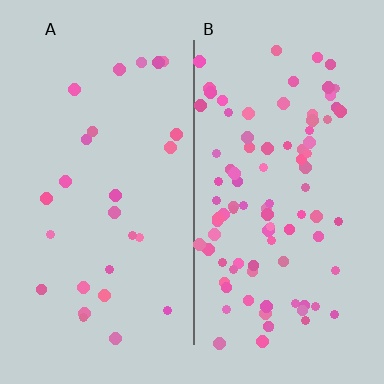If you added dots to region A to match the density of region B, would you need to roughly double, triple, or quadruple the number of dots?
Approximately triple.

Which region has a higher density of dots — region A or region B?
B (the right).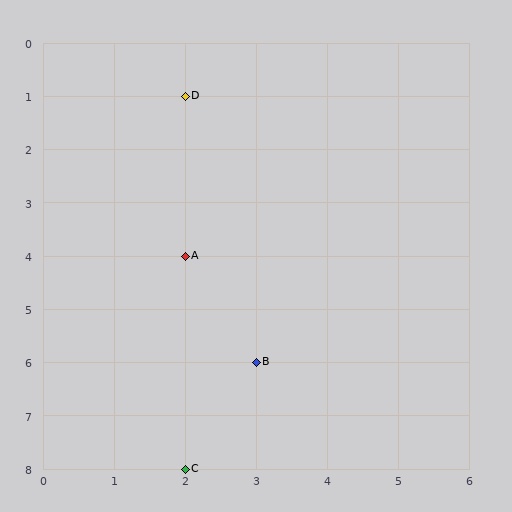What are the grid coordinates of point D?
Point D is at grid coordinates (2, 1).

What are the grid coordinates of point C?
Point C is at grid coordinates (2, 8).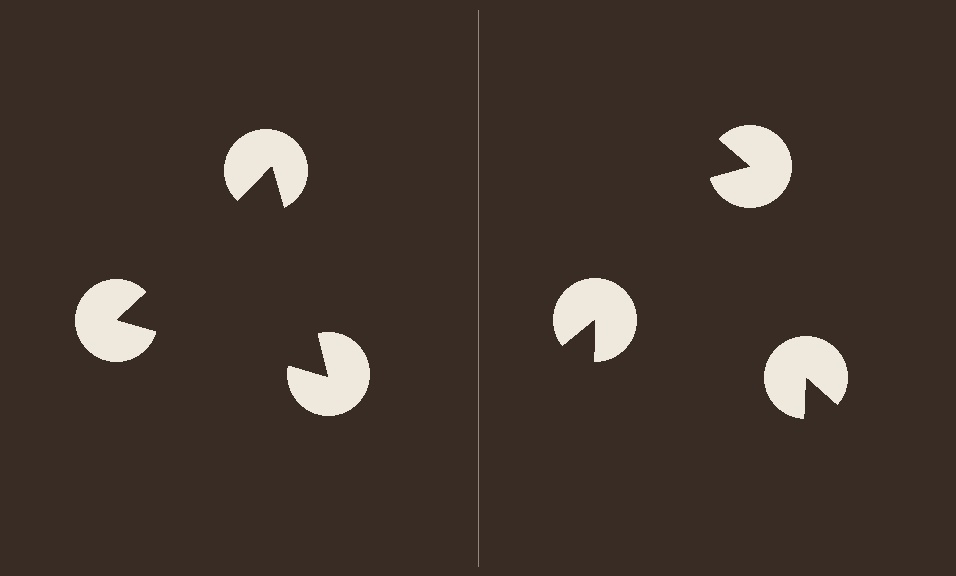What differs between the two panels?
The pac-man discs are positioned identically on both sides; only the wedge orientations differ. On the left they align to a triangle; on the right they are misaligned.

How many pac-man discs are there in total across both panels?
6 — 3 on each side.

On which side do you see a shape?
An illusory triangle appears on the left side. On the right side the wedge cuts are rotated, so no coherent shape forms.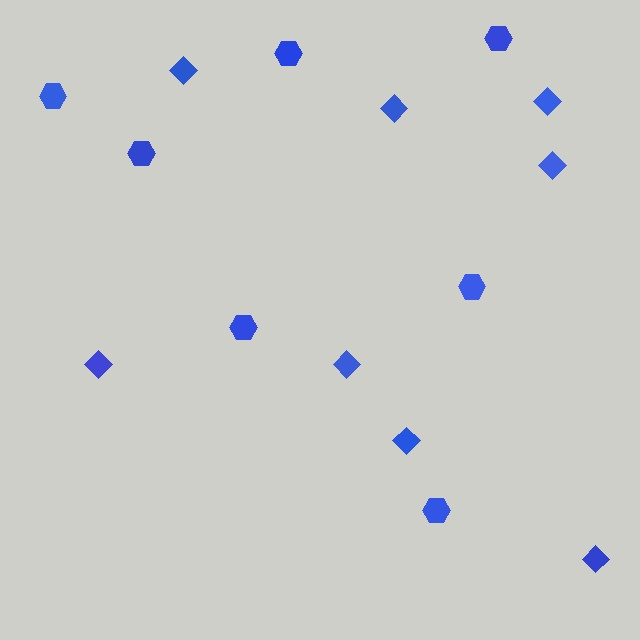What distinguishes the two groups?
There are 2 groups: one group of hexagons (7) and one group of diamonds (8).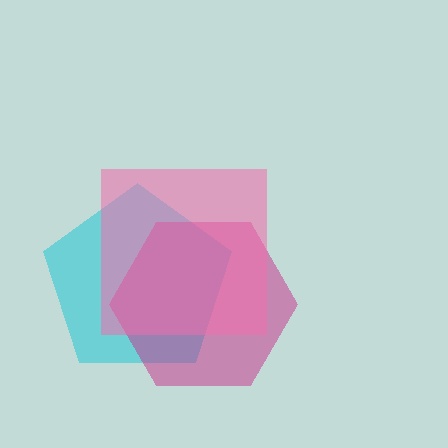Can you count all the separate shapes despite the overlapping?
Yes, there are 3 separate shapes.